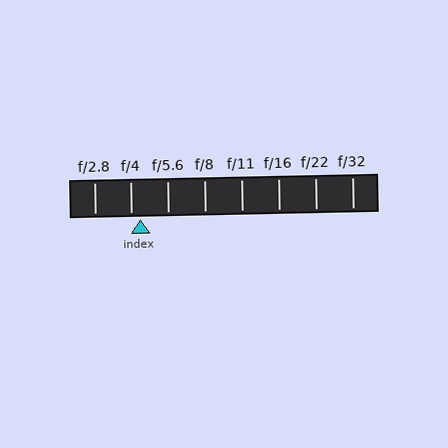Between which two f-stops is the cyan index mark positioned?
The index mark is between f/4 and f/5.6.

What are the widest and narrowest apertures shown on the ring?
The widest aperture shown is f/2.8 and the narrowest is f/32.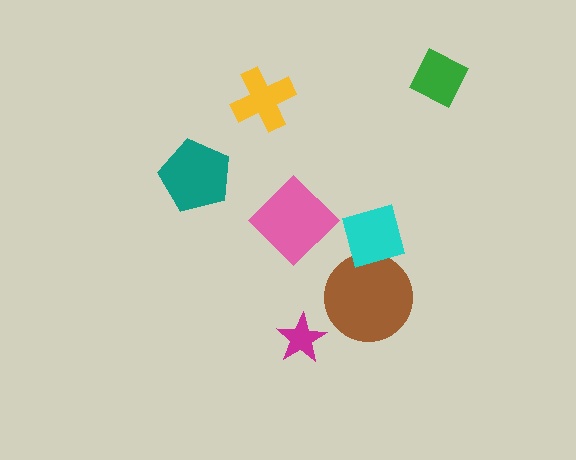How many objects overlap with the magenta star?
0 objects overlap with the magenta star.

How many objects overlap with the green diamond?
0 objects overlap with the green diamond.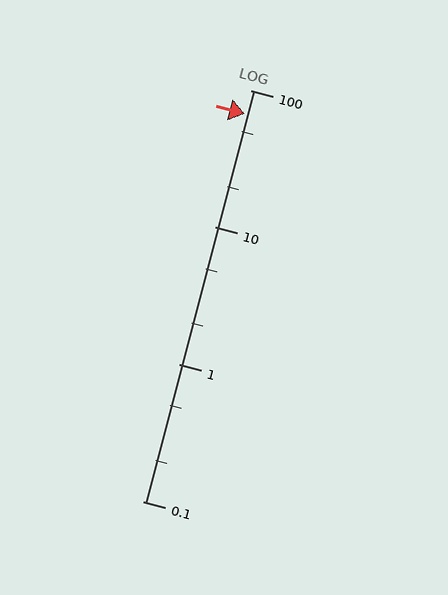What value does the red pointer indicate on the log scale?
The pointer indicates approximately 67.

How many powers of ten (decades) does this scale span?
The scale spans 3 decades, from 0.1 to 100.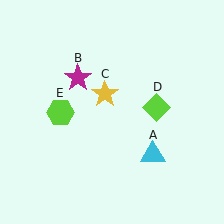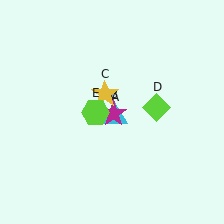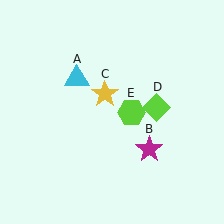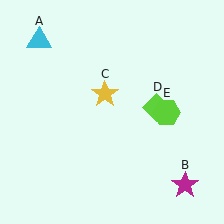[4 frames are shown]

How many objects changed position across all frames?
3 objects changed position: cyan triangle (object A), magenta star (object B), lime hexagon (object E).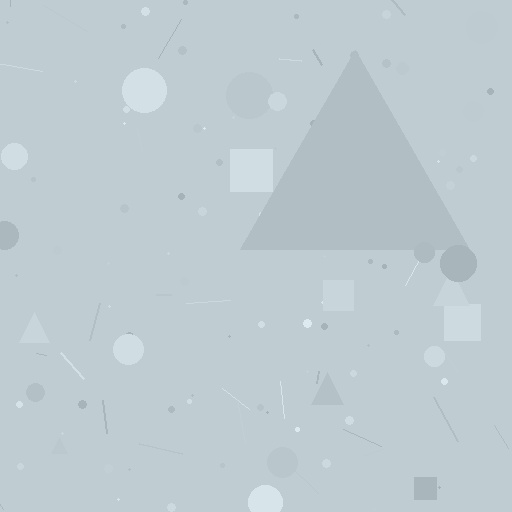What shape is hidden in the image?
A triangle is hidden in the image.